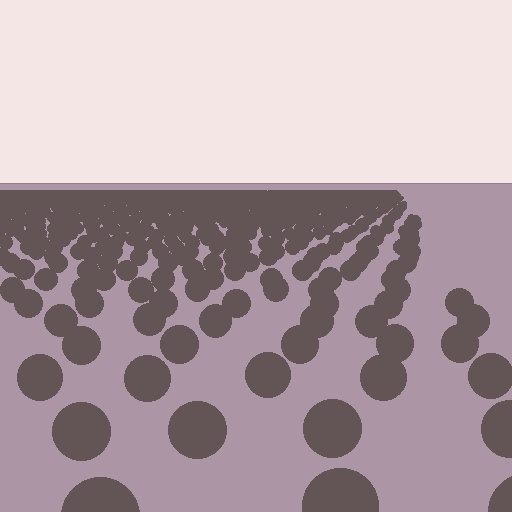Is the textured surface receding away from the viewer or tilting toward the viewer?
The surface is receding away from the viewer. Texture elements get smaller and denser toward the top.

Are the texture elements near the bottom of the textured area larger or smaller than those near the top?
Larger. Near the bottom, elements are closer to the viewer and appear at a bigger on-screen size.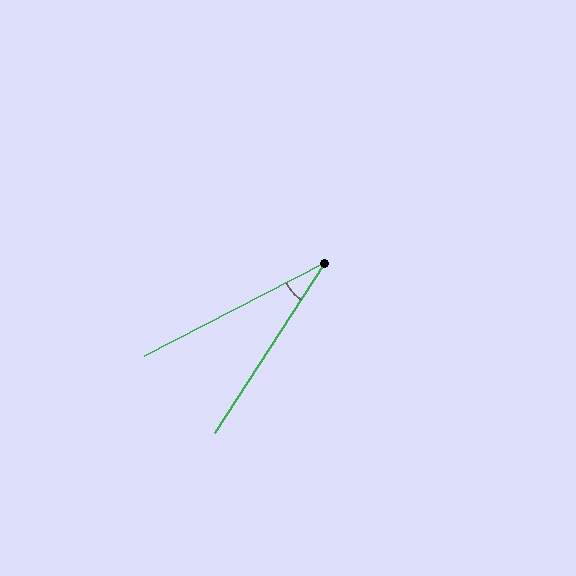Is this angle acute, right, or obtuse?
It is acute.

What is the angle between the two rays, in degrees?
Approximately 30 degrees.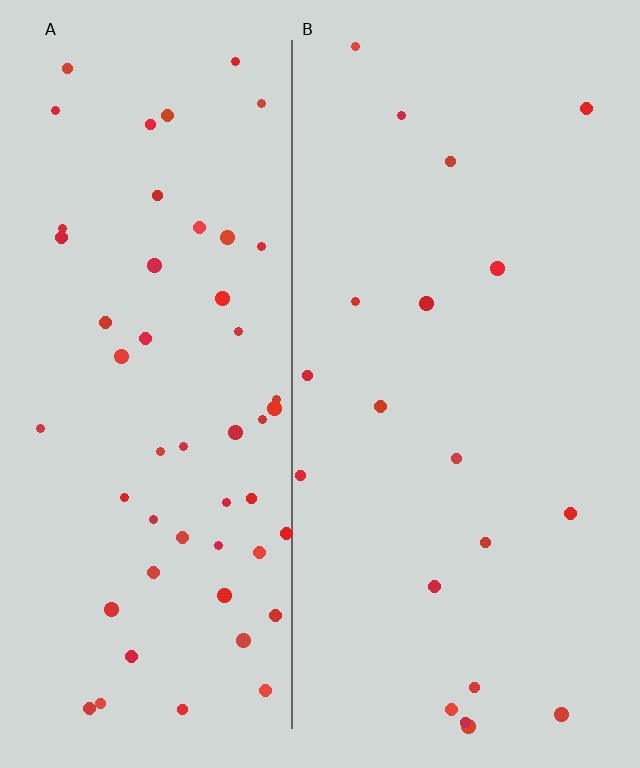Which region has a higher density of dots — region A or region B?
A (the left).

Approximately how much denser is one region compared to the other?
Approximately 2.8× — region A over region B.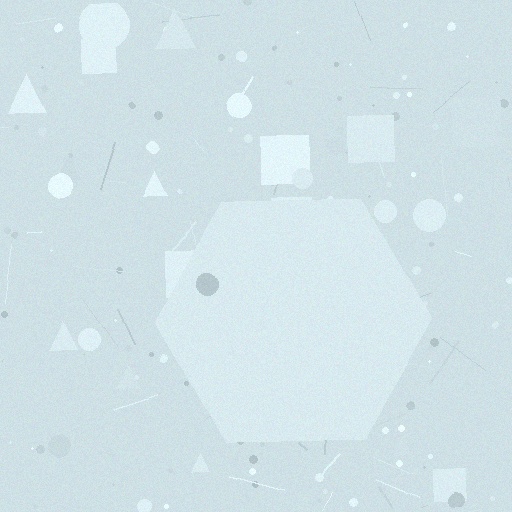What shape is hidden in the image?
A hexagon is hidden in the image.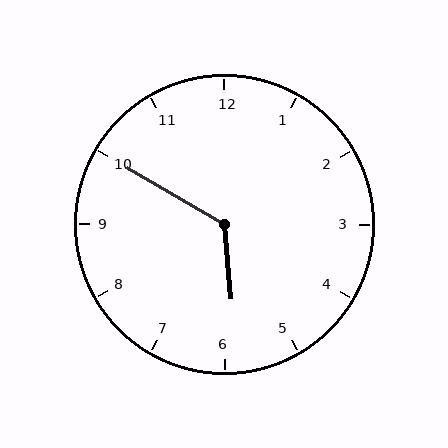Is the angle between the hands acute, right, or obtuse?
It is obtuse.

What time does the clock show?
5:50.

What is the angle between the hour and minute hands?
Approximately 125 degrees.